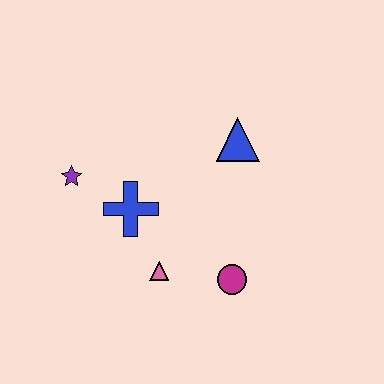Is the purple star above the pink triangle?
Yes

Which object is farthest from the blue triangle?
The purple star is farthest from the blue triangle.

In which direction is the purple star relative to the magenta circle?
The purple star is to the left of the magenta circle.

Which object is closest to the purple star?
The blue cross is closest to the purple star.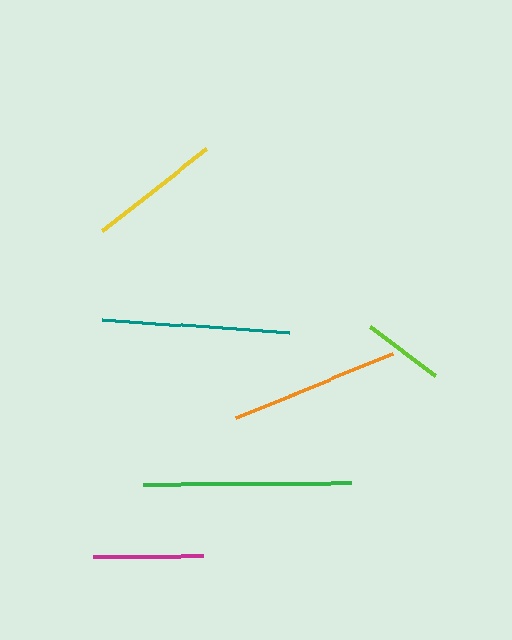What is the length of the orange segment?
The orange segment is approximately 170 pixels long.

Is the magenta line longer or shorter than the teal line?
The teal line is longer than the magenta line.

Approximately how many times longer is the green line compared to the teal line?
The green line is approximately 1.1 times the length of the teal line.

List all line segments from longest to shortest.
From longest to shortest: green, teal, orange, yellow, magenta, lime.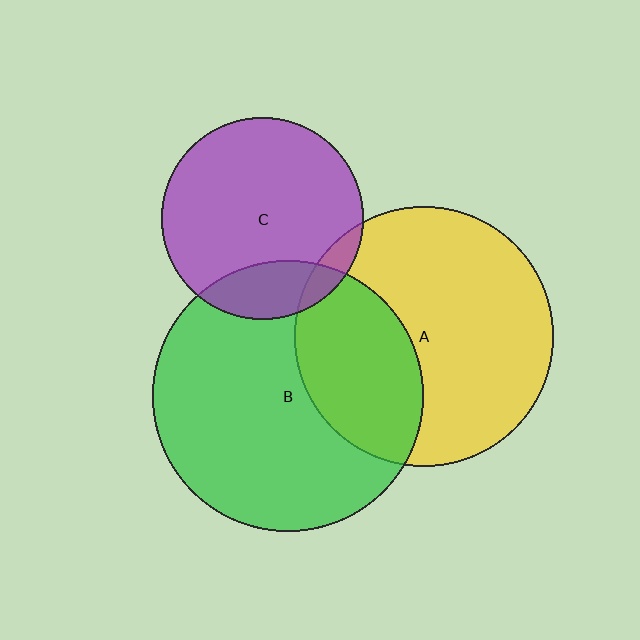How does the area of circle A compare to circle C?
Approximately 1.6 times.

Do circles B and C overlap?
Yes.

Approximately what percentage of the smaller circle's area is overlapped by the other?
Approximately 20%.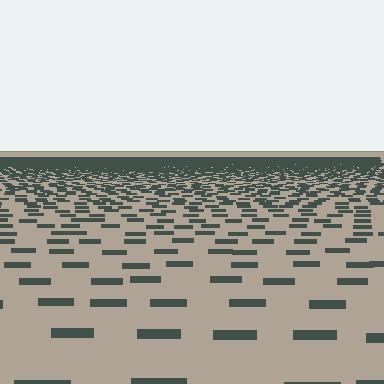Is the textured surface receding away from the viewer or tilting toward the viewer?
The surface is receding away from the viewer. Texture elements get smaller and denser toward the top.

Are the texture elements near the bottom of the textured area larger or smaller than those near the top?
Larger. Near the bottom, elements are closer to the viewer and appear at a bigger on-screen size.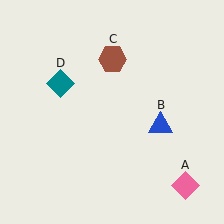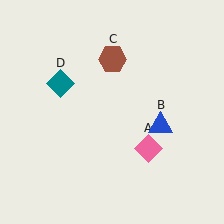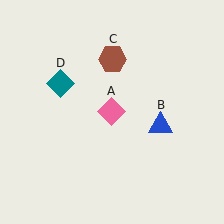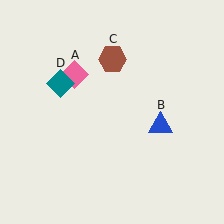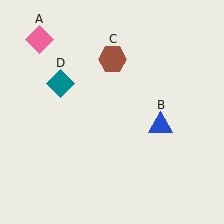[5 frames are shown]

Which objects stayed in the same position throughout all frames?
Blue triangle (object B) and brown hexagon (object C) and teal diamond (object D) remained stationary.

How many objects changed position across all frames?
1 object changed position: pink diamond (object A).